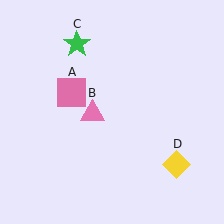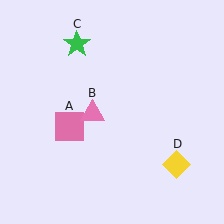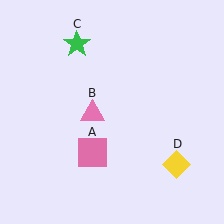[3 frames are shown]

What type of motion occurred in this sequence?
The pink square (object A) rotated counterclockwise around the center of the scene.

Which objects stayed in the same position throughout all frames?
Pink triangle (object B) and green star (object C) and yellow diamond (object D) remained stationary.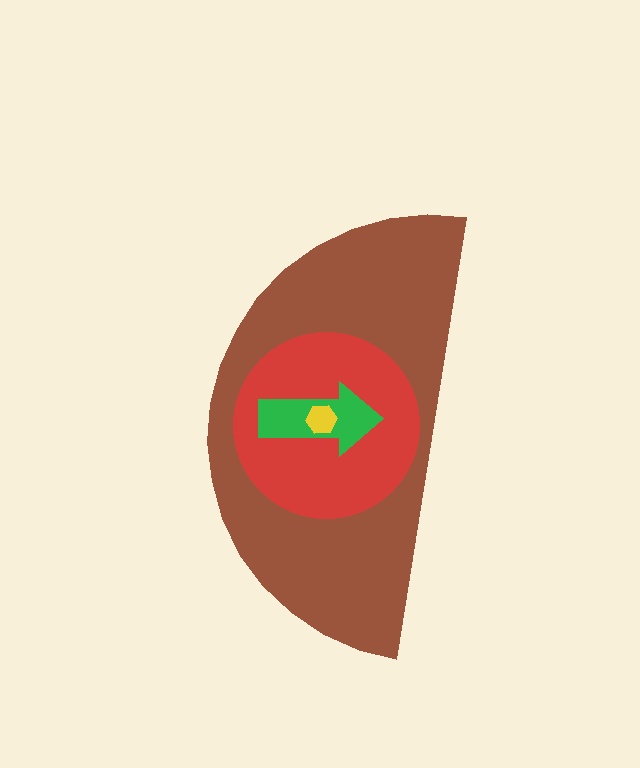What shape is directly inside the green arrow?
The yellow hexagon.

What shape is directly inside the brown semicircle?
The red circle.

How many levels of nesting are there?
4.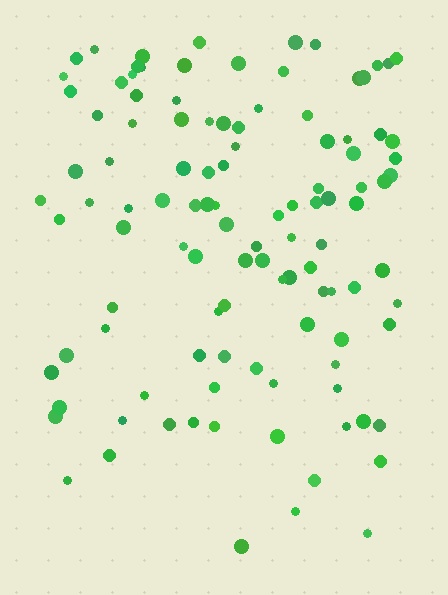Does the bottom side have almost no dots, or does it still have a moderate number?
Still a moderate number, just noticeably fewer than the top.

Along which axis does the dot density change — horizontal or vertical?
Vertical.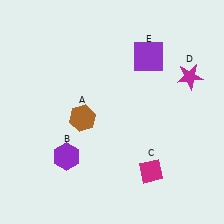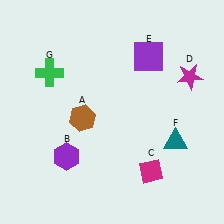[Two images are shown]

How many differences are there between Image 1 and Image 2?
There are 2 differences between the two images.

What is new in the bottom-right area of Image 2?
A teal triangle (F) was added in the bottom-right area of Image 2.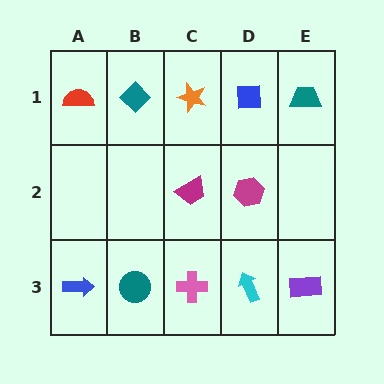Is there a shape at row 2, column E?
No, that cell is empty.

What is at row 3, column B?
A teal circle.